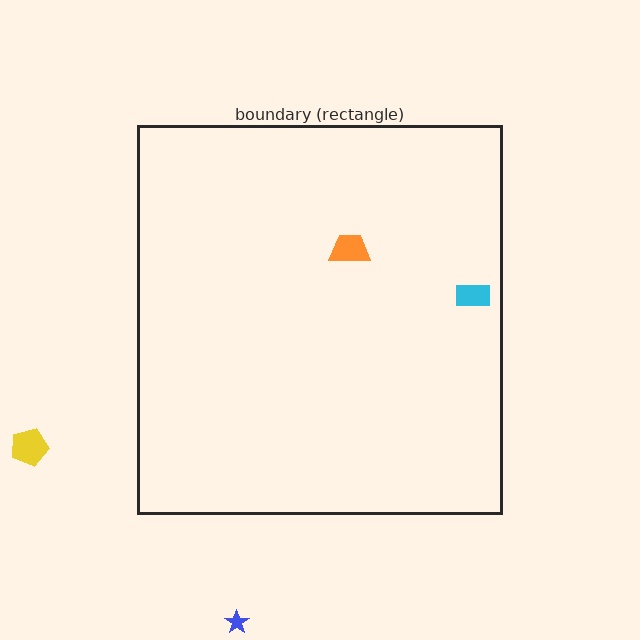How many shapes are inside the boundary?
2 inside, 2 outside.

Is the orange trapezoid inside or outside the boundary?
Inside.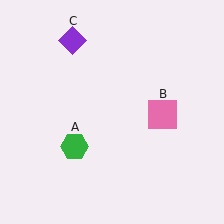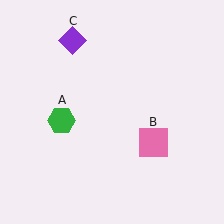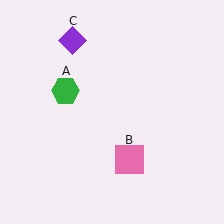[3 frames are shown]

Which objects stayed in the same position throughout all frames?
Purple diamond (object C) remained stationary.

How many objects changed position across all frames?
2 objects changed position: green hexagon (object A), pink square (object B).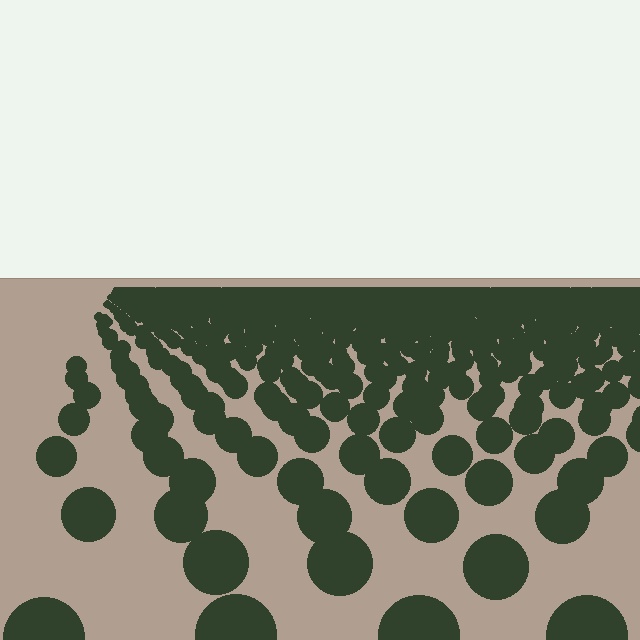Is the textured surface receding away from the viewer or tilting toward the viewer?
The surface is receding away from the viewer. Texture elements get smaller and denser toward the top.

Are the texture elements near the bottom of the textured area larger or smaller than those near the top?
Larger. Near the bottom, elements are closer to the viewer and appear at a bigger on-screen size.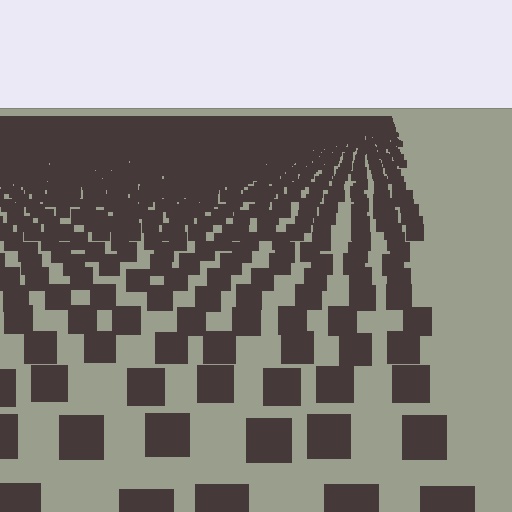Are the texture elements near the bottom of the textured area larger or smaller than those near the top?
Larger. Near the bottom, elements are closer to the viewer and appear at a bigger on-screen size.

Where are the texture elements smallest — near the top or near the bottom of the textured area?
Near the top.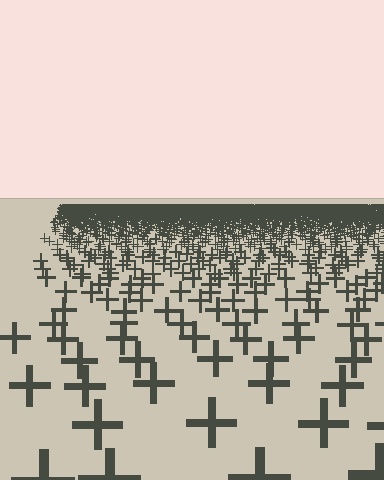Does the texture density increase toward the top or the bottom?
Density increases toward the top.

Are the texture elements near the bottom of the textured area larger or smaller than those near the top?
Larger. Near the bottom, elements are closer to the viewer and appear at a bigger on-screen size.